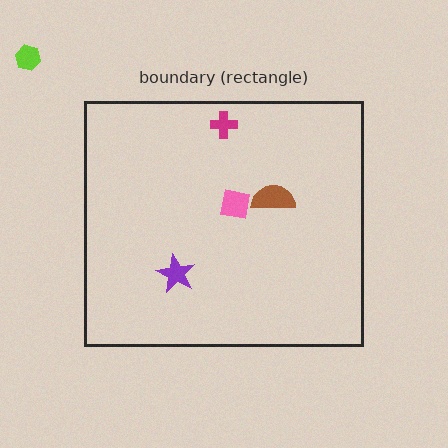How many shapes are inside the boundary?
4 inside, 1 outside.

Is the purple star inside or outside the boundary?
Inside.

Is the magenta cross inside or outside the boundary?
Inside.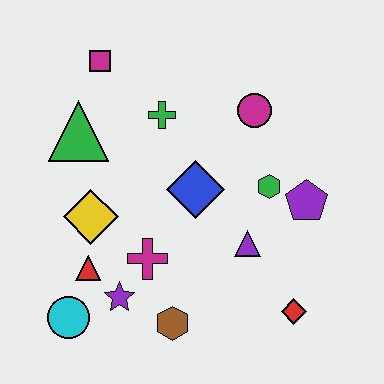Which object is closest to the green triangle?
The magenta square is closest to the green triangle.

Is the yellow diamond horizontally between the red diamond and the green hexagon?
No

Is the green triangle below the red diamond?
No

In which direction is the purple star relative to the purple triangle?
The purple star is to the left of the purple triangle.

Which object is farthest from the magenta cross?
The magenta square is farthest from the magenta cross.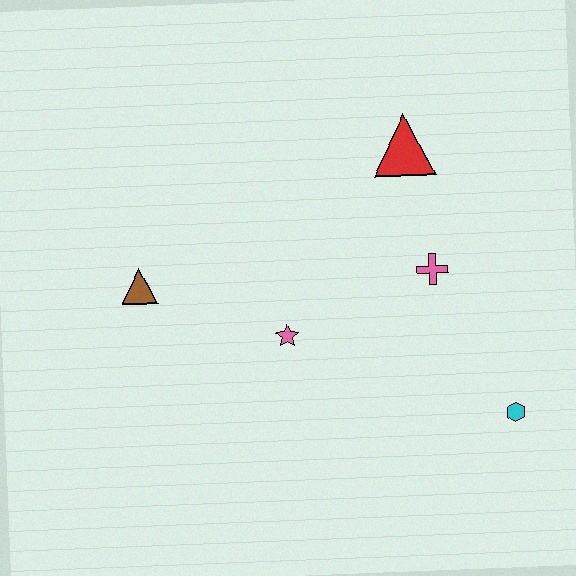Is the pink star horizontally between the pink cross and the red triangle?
No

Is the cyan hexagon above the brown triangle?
No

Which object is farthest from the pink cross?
The brown triangle is farthest from the pink cross.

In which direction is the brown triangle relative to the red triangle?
The brown triangle is to the left of the red triangle.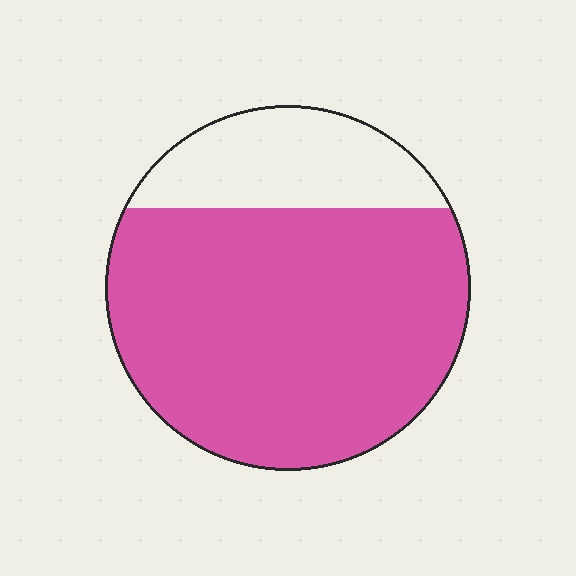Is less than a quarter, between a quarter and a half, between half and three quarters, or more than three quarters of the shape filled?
More than three quarters.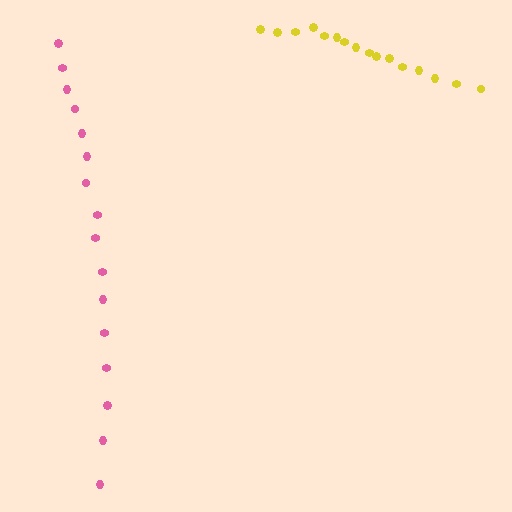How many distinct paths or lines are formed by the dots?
There are 2 distinct paths.